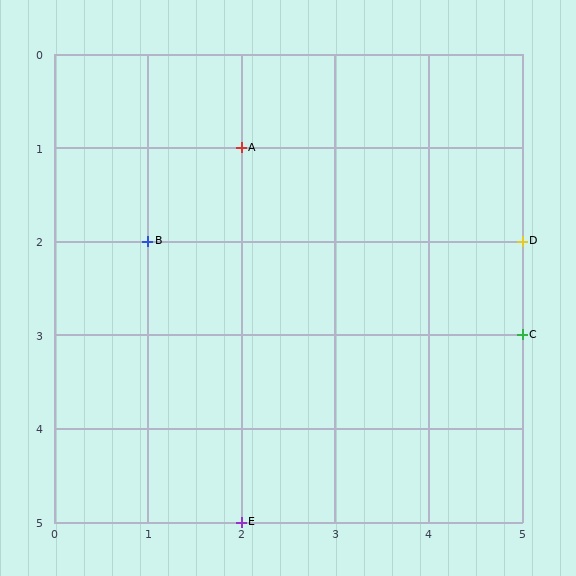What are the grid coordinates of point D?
Point D is at grid coordinates (5, 2).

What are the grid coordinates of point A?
Point A is at grid coordinates (2, 1).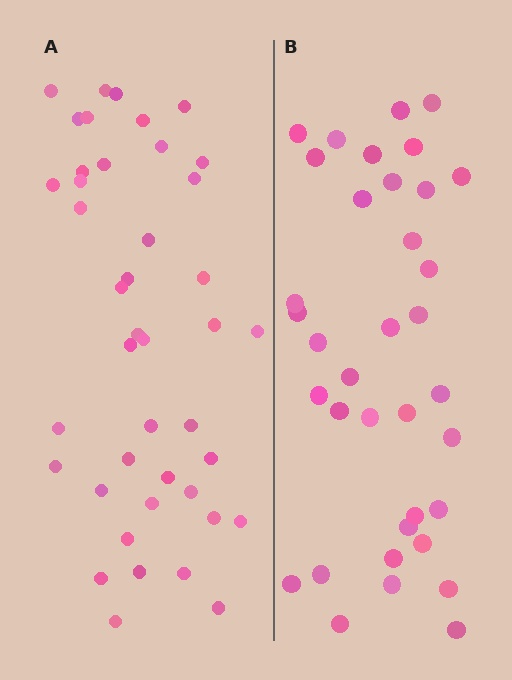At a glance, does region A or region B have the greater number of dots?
Region A (the left region) has more dots.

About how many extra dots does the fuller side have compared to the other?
Region A has about 6 more dots than region B.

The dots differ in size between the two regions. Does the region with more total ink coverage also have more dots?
No. Region B has more total ink coverage because its dots are larger, but region A actually contains more individual dots. Total area can be misleading — the number of items is what matters here.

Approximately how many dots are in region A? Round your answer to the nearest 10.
About 40 dots. (The exact count is 42, which rounds to 40.)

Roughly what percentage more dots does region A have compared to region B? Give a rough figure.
About 15% more.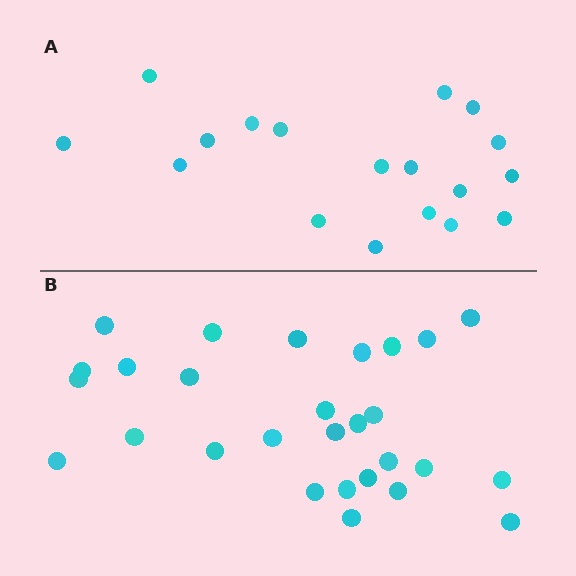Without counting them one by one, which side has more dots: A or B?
Region B (the bottom region) has more dots.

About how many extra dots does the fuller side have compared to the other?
Region B has roughly 10 or so more dots than region A.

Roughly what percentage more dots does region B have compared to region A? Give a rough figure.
About 55% more.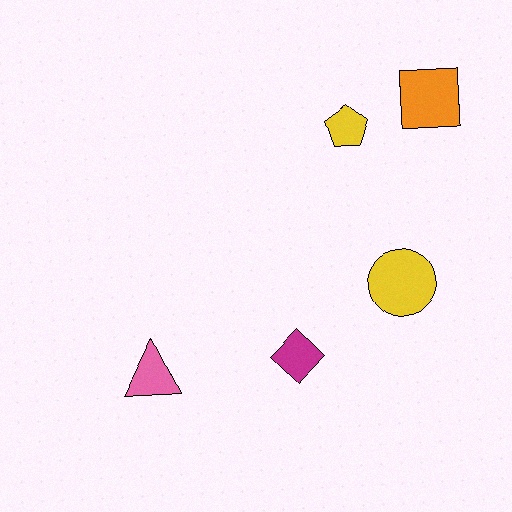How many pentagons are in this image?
There is 1 pentagon.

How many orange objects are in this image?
There is 1 orange object.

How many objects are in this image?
There are 5 objects.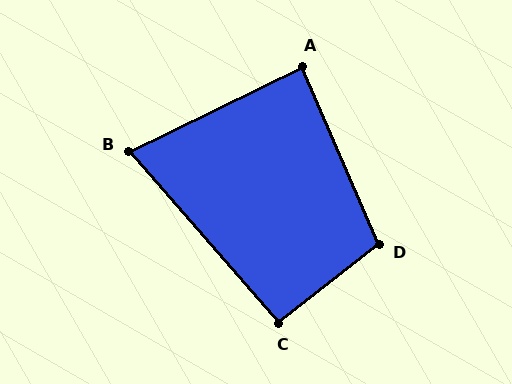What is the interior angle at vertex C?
Approximately 93 degrees (approximately right).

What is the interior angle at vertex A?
Approximately 87 degrees (approximately right).